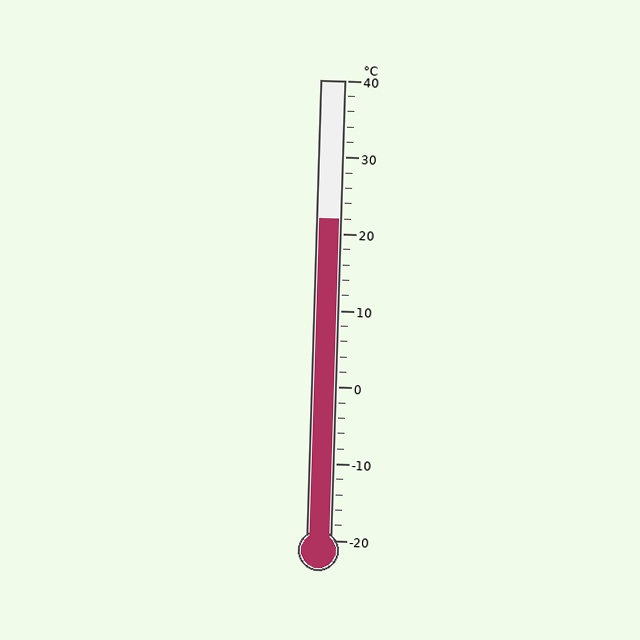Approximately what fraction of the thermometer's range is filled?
The thermometer is filled to approximately 70% of its range.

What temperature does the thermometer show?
The thermometer shows approximately 22°C.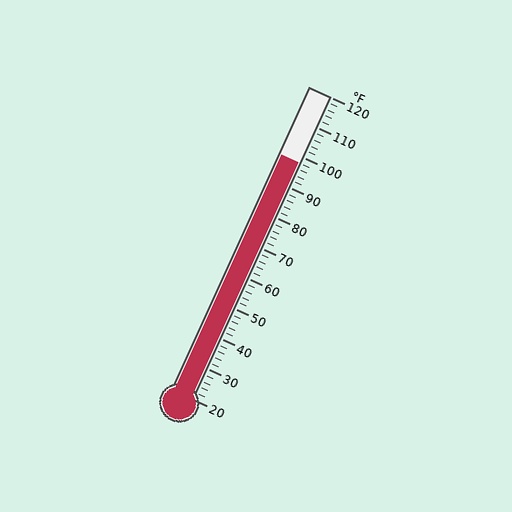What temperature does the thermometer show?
The thermometer shows approximately 98°F.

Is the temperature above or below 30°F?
The temperature is above 30°F.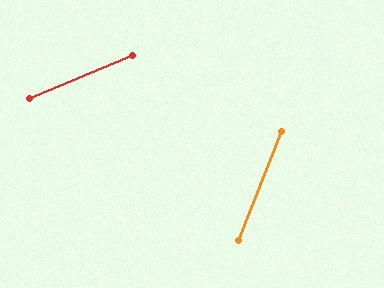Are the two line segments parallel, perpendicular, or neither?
Neither parallel nor perpendicular — they differ by about 46°.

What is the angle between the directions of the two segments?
Approximately 46 degrees.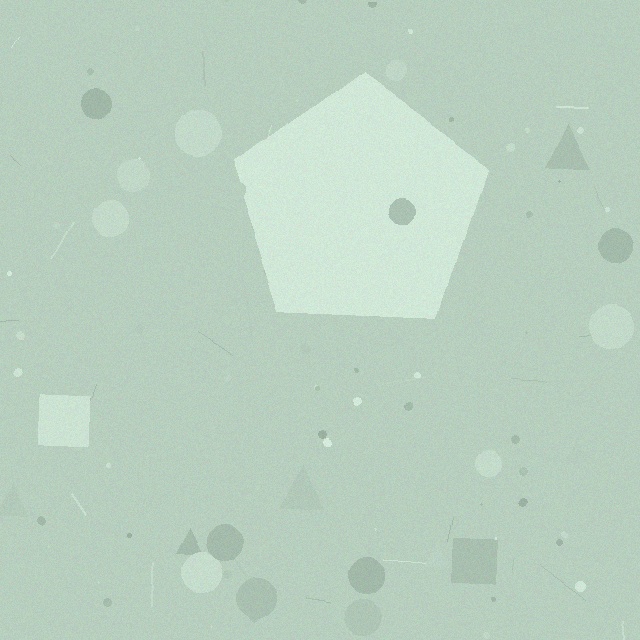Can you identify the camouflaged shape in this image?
The camouflaged shape is a pentagon.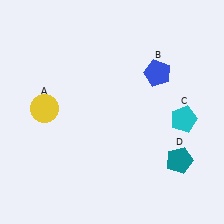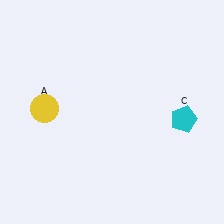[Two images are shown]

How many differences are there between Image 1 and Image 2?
There are 2 differences between the two images.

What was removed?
The blue pentagon (B), the teal pentagon (D) were removed in Image 2.